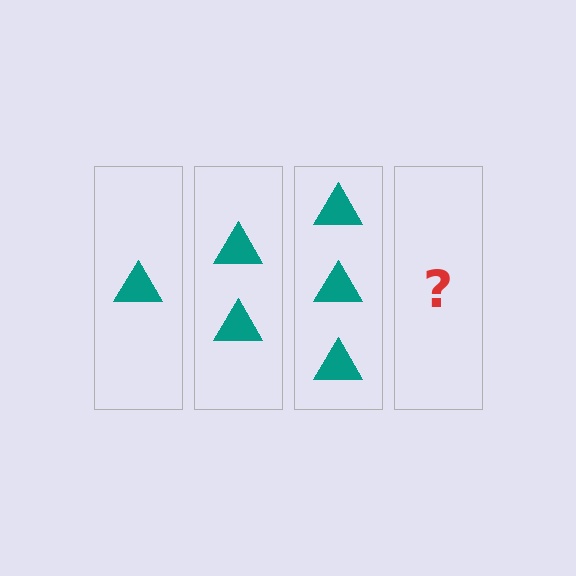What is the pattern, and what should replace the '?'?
The pattern is that each step adds one more triangle. The '?' should be 4 triangles.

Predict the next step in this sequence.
The next step is 4 triangles.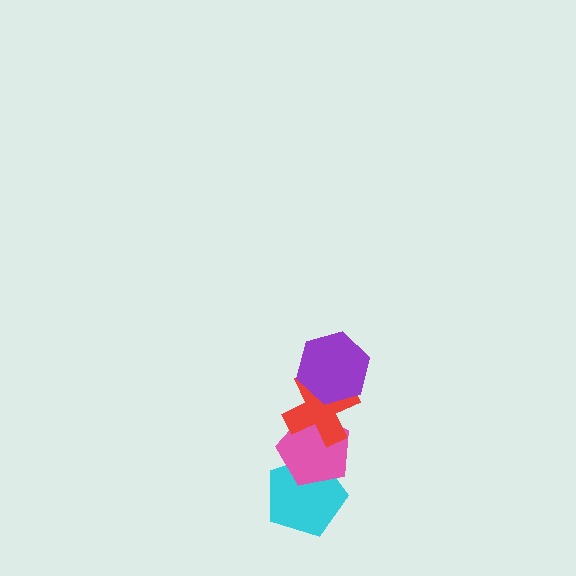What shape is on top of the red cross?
The purple hexagon is on top of the red cross.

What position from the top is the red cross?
The red cross is 2nd from the top.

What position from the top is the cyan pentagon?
The cyan pentagon is 4th from the top.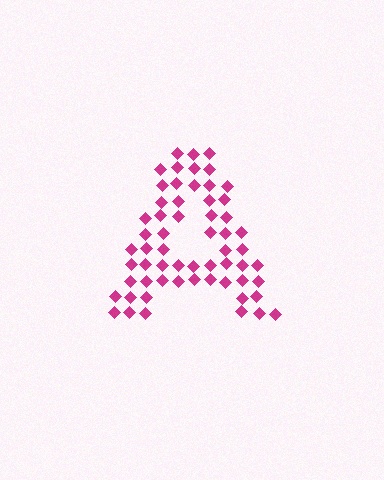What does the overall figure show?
The overall figure shows the letter A.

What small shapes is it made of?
It is made of small diamonds.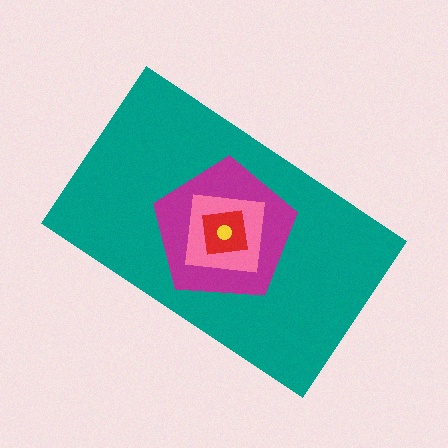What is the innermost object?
The yellow circle.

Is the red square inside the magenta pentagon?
Yes.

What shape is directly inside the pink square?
The red square.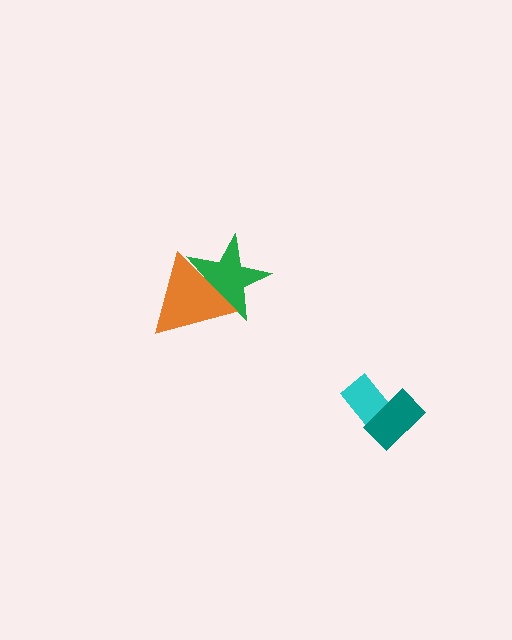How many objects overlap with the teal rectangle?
1 object overlaps with the teal rectangle.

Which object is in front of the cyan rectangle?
The teal rectangle is in front of the cyan rectangle.